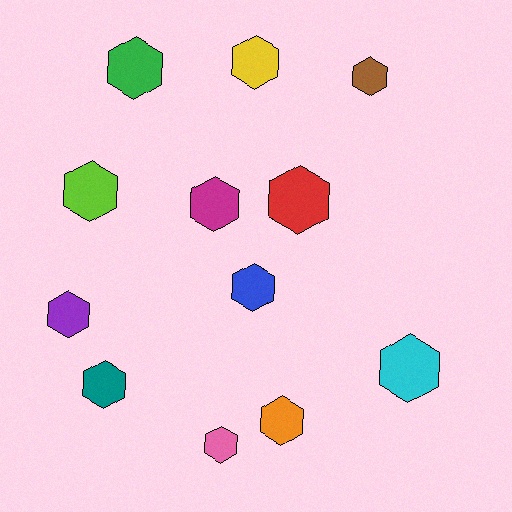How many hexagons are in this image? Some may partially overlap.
There are 12 hexagons.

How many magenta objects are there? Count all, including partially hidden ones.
There is 1 magenta object.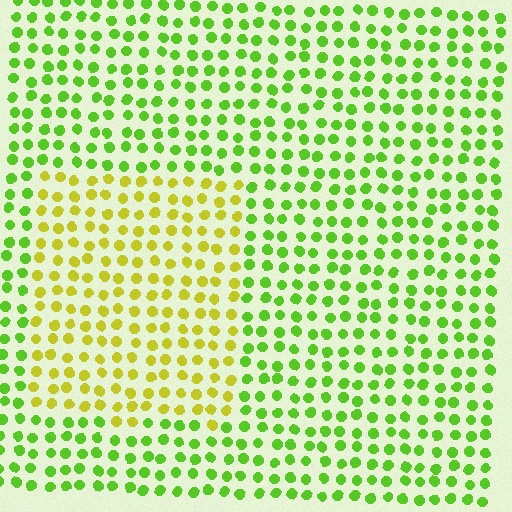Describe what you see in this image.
The image is filled with small lime elements in a uniform arrangement. A rectangle-shaped region is visible where the elements are tinted to a slightly different hue, forming a subtle color boundary.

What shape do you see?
I see a rectangle.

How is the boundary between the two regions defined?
The boundary is defined purely by a slight shift in hue (about 39 degrees). Spacing, size, and orientation are identical on both sides.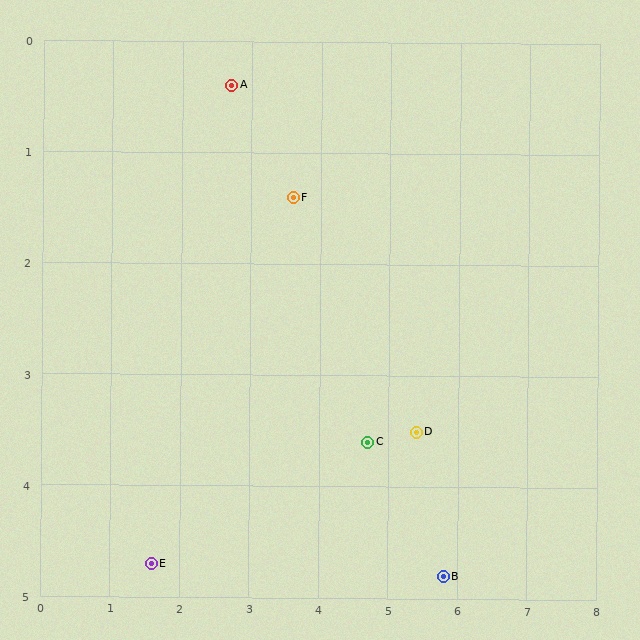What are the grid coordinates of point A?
Point A is at approximately (2.7, 0.4).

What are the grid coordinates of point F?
Point F is at approximately (3.6, 1.4).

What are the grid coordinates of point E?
Point E is at approximately (1.6, 4.7).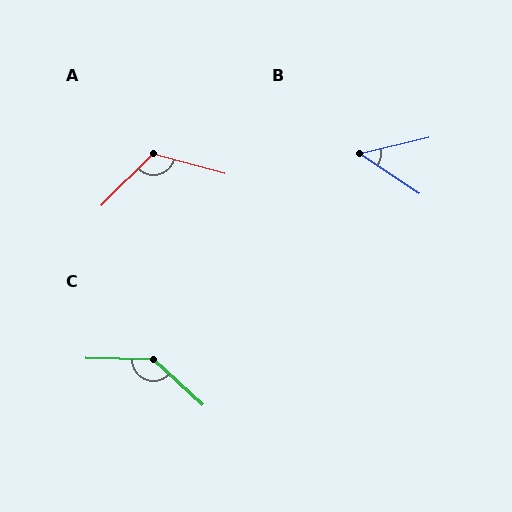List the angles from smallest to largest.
B (47°), A (121°), C (138°).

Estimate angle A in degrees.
Approximately 121 degrees.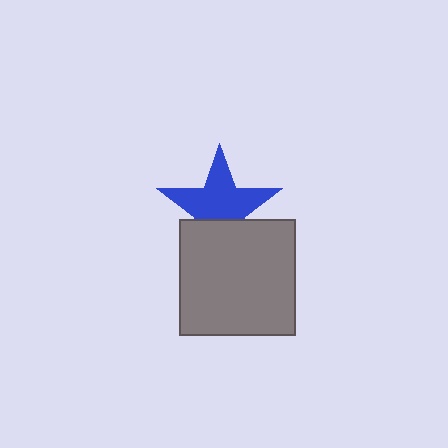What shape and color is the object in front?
The object in front is a gray square.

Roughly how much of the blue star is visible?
Most of it is visible (roughly 66%).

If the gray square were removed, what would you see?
You would see the complete blue star.